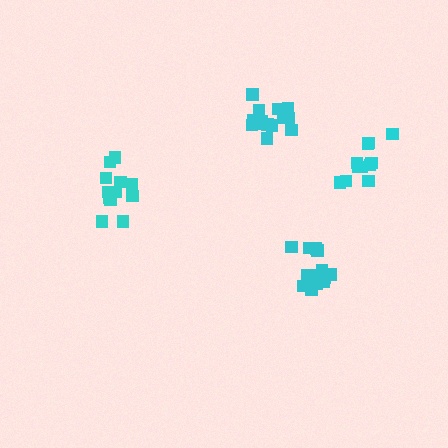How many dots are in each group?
Group 1: 14 dots, Group 2: 12 dots, Group 3: 14 dots, Group 4: 11 dots (51 total).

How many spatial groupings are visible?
There are 4 spatial groupings.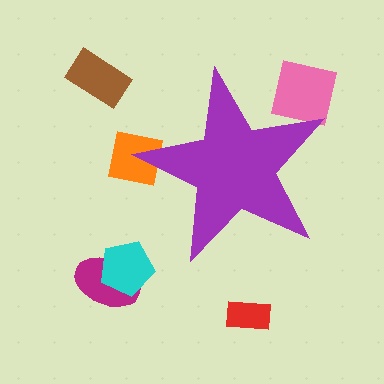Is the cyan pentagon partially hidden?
No, the cyan pentagon is fully visible.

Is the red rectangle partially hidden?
No, the red rectangle is fully visible.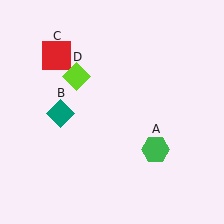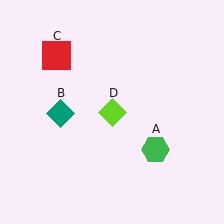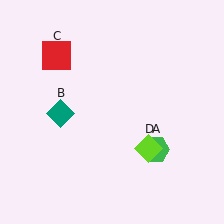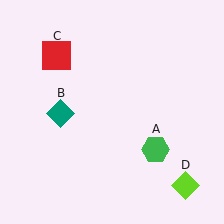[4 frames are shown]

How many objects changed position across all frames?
1 object changed position: lime diamond (object D).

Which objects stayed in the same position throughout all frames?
Green hexagon (object A) and teal diamond (object B) and red square (object C) remained stationary.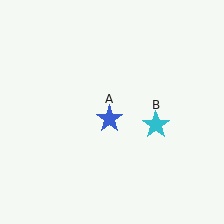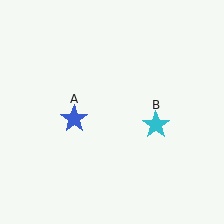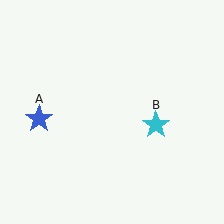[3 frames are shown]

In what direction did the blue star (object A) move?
The blue star (object A) moved left.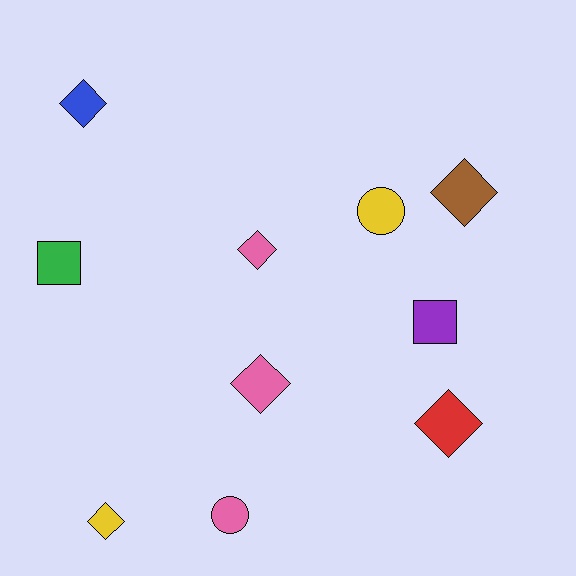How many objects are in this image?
There are 10 objects.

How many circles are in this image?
There are 2 circles.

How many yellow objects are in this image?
There are 2 yellow objects.